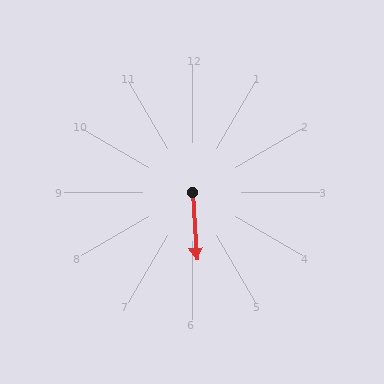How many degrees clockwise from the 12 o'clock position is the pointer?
Approximately 176 degrees.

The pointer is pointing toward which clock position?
Roughly 6 o'clock.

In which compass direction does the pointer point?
South.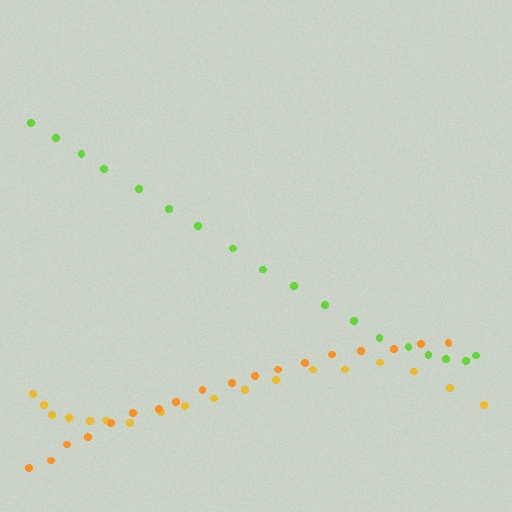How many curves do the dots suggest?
There are 3 distinct paths.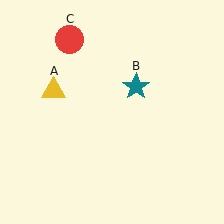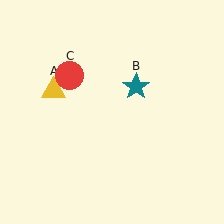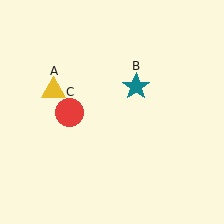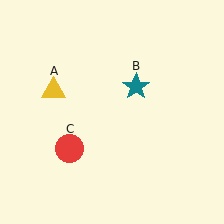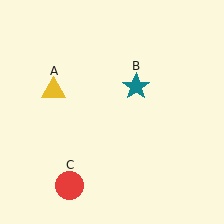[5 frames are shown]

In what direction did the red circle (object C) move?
The red circle (object C) moved down.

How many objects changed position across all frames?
1 object changed position: red circle (object C).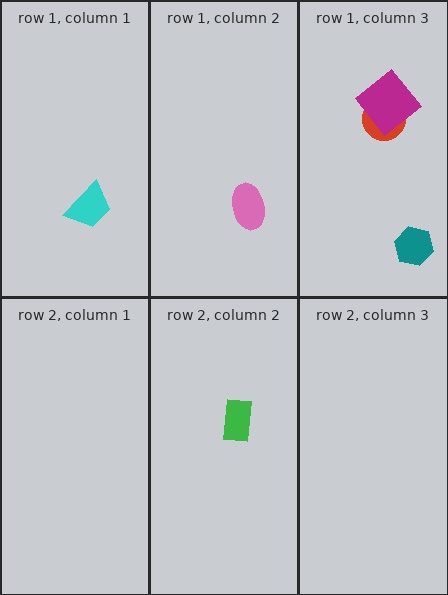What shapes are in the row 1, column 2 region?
The pink ellipse.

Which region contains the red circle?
The row 1, column 3 region.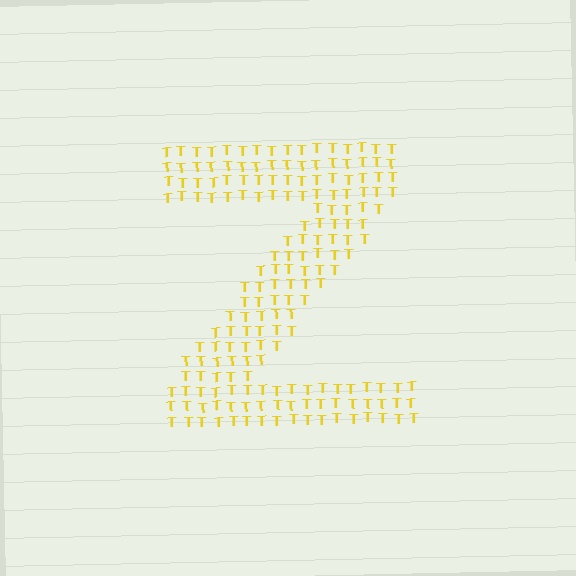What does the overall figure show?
The overall figure shows the letter Z.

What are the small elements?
The small elements are letter T's.